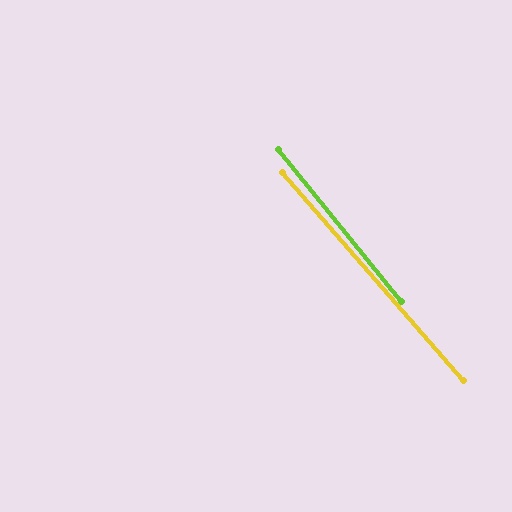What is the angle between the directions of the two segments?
Approximately 2 degrees.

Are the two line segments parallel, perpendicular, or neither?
Parallel — their directions differ by only 2.0°.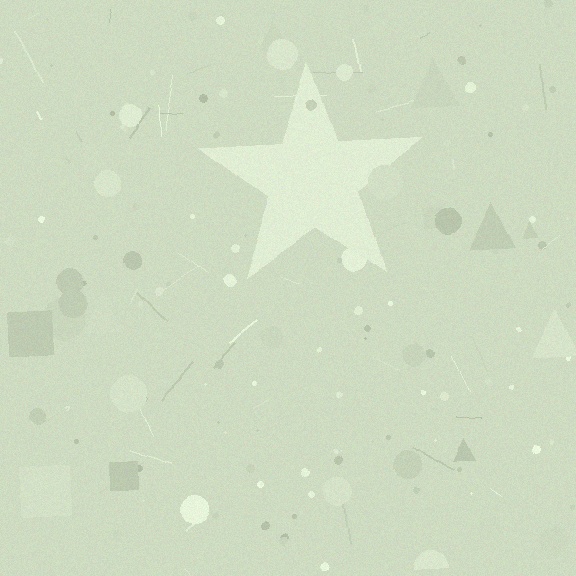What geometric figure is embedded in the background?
A star is embedded in the background.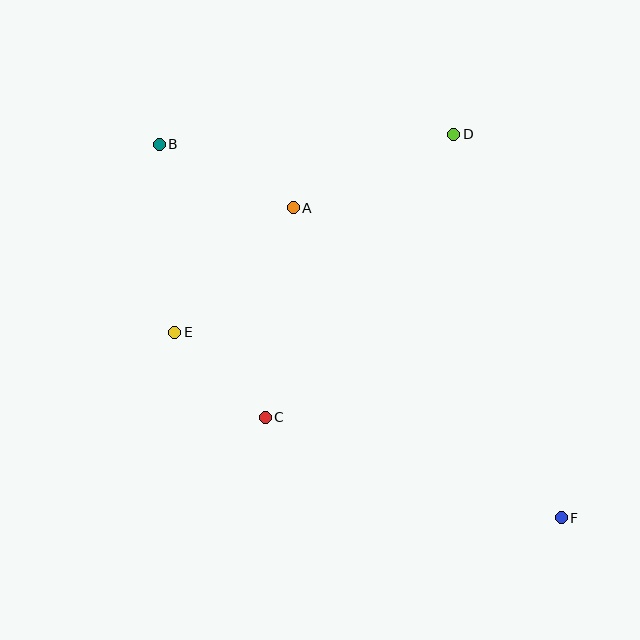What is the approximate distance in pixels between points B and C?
The distance between B and C is approximately 293 pixels.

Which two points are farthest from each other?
Points B and F are farthest from each other.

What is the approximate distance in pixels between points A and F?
The distance between A and F is approximately 410 pixels.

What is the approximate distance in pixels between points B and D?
The distance between B and D is approximately 295 pixels.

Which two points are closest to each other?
Points C and E are closest to each other.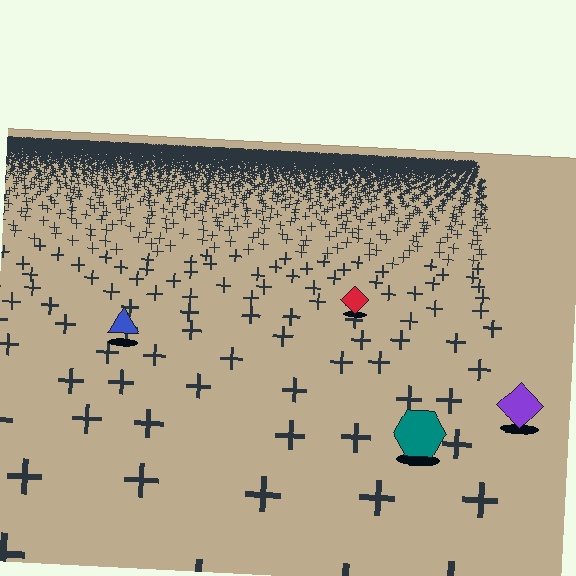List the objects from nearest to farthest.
From nearest to farthest: the teal hexagon, the purple diamond, the blue triangle, the red diamond.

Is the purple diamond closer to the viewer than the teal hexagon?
No. The teal hexagon is closer — you can tell from the texture gradient: the ground texture is coarser near it.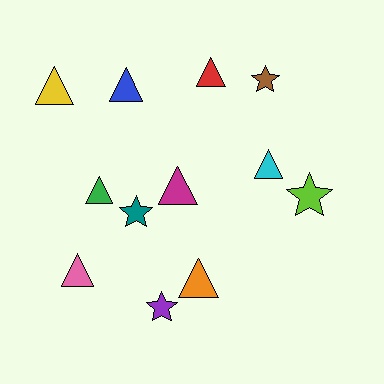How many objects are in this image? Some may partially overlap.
There are 12 objects.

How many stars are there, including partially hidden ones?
There are 4 stars.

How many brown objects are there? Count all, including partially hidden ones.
There is 1 brown object.